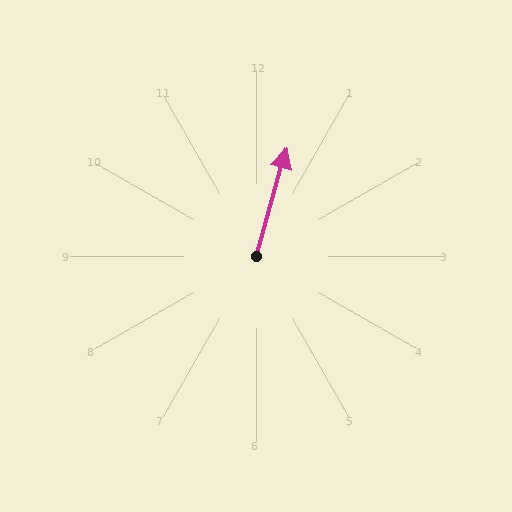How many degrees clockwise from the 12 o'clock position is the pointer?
Approximately 16 degrees.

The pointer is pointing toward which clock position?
Roughly 1 o'clock.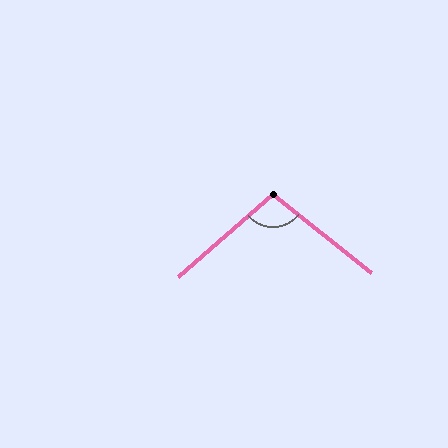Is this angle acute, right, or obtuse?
It is obtuse.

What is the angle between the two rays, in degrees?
Approximately 100 degrees.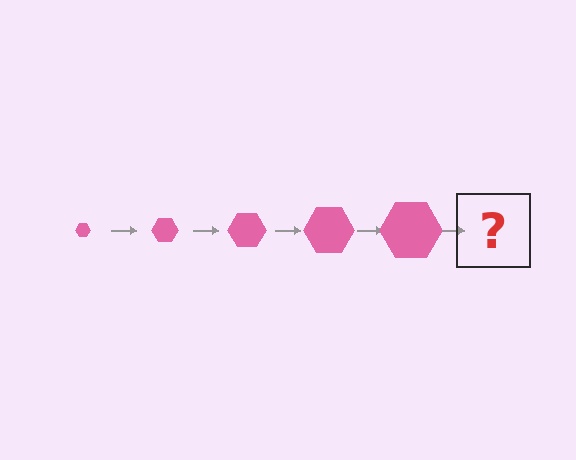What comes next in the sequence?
The next element should be a pink hexagon, larger than the previous one.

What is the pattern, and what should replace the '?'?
The pattern is that the hexagon gets progressively larger each step. The '?' should be a pink hexagon, larger than the previous one.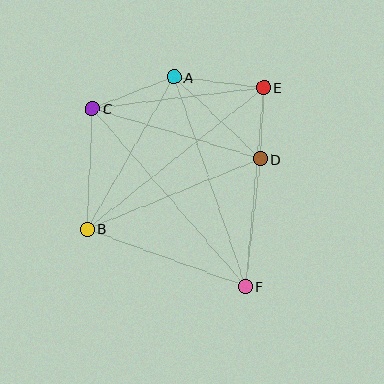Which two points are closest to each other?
Points D and E are closest to each other.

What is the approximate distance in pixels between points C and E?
The distance between C and E is approximately 173 pixels.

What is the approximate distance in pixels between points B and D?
The distance between B and D is approximately 187 pixels.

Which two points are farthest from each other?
Points C and F are farthest from each other.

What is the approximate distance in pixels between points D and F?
The distance between D and F is approximately 129 pixels.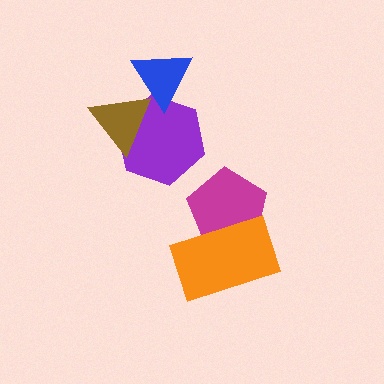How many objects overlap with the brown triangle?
2 objects overlap with the brown triangle.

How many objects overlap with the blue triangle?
2 objects overlap with the blue triangle.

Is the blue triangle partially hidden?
Yes, it is partially covered by another shape.